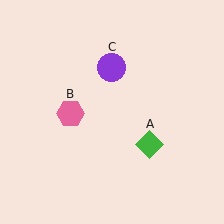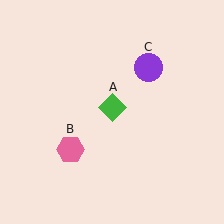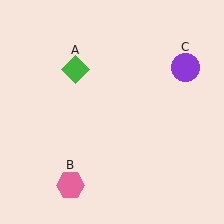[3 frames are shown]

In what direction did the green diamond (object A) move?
The green diamond (object A) moved up and to the left.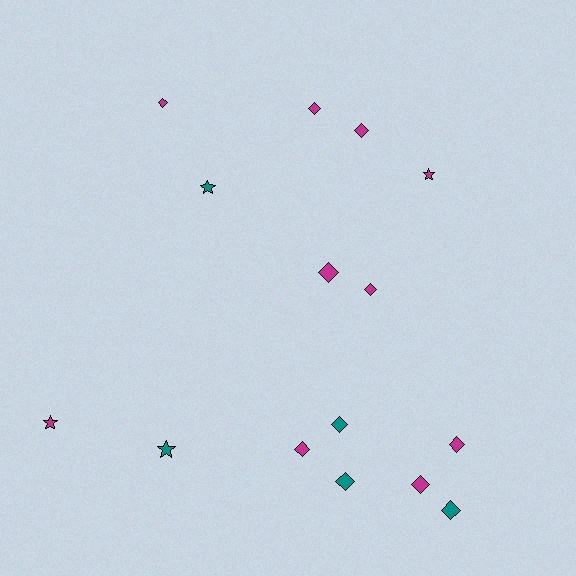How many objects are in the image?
There are 15 objects.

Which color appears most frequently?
Magenta, with 10 objects.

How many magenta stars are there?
There are 2 magenta stars.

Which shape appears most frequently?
Diamond, with 11 objects.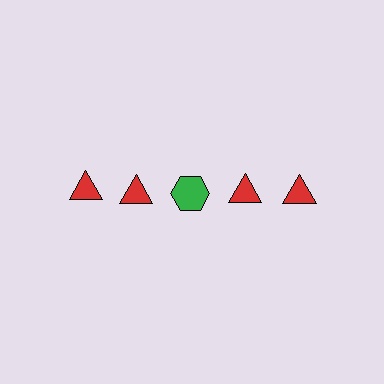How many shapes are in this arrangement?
There are 5 shapes arranged in a grid pattern.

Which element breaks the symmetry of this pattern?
The green hexagon in the top row, center column breaks the symmetry. All other shapes are red triangles.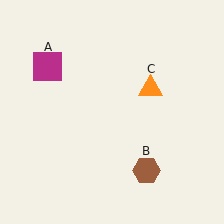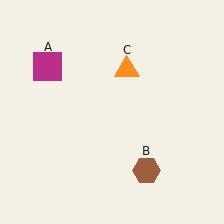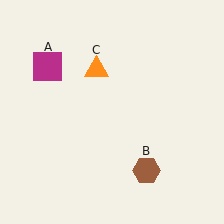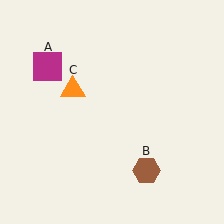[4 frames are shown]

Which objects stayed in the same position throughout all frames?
Magenta square (object A) and brown hexagon (object B) remained stationary.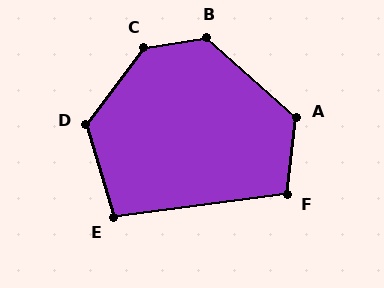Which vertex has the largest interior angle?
C, at approximately 136 degrees.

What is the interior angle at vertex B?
Approximately 129 degrees (obtuse).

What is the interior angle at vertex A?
Approximately 125 degrees (obtuse).